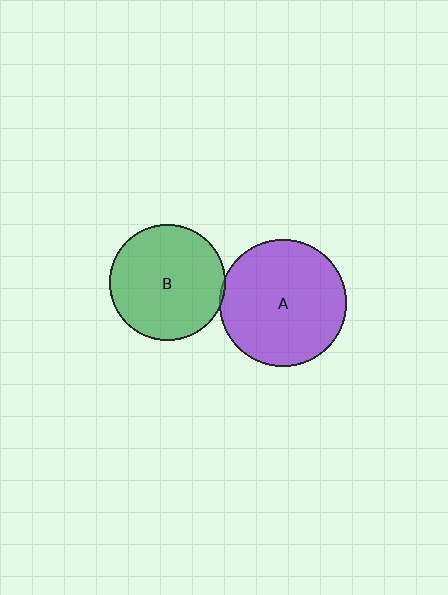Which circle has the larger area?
Circle A (purple).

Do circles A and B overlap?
Yes.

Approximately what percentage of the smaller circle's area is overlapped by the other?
Approximately 5%.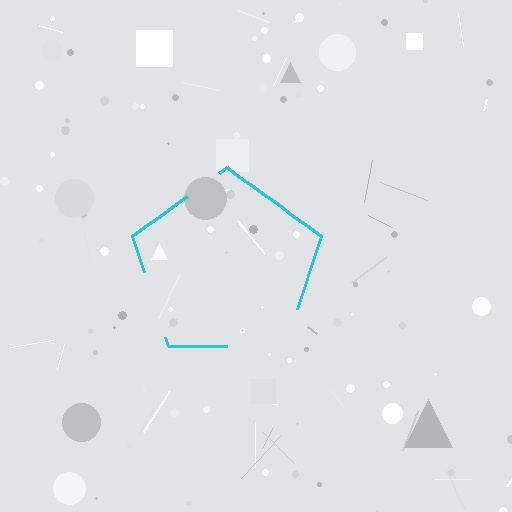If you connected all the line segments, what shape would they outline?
They would outline a pentagon.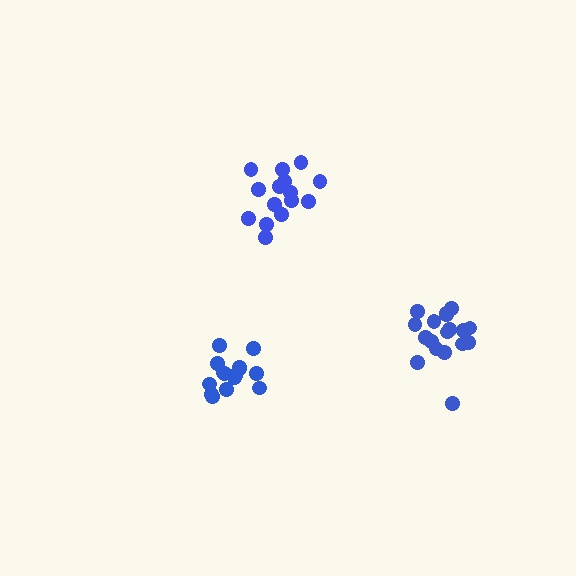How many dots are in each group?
Group 1: 18 dots, Group 2: 15 dots, Group 3: 15 dots (48 total).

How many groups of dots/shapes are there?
There are 3 groups.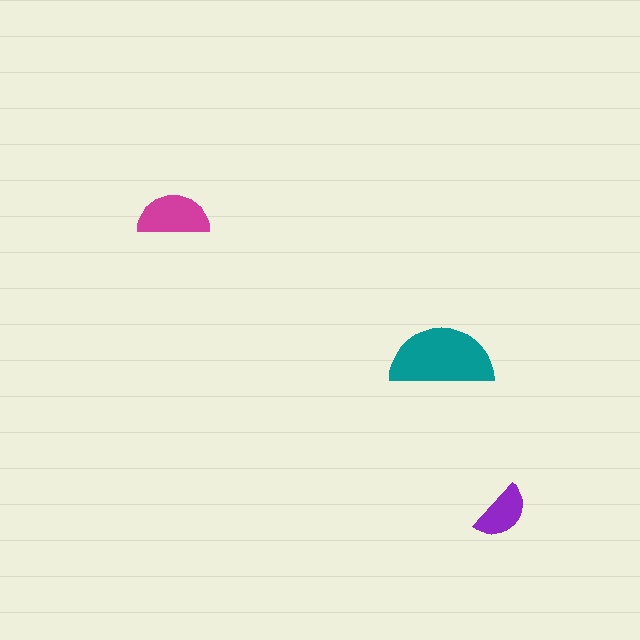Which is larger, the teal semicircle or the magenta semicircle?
The teal one.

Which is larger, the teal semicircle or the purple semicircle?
The teal one.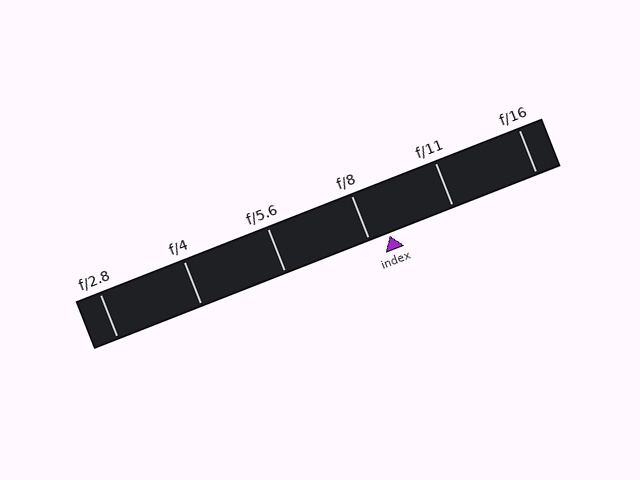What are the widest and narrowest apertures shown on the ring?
The widest aperture shown is f/2.8 and the narrowest is f/16.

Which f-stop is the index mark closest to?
The index mark is closest to f/8.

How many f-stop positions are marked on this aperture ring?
There are 6 f-stop positions marked.